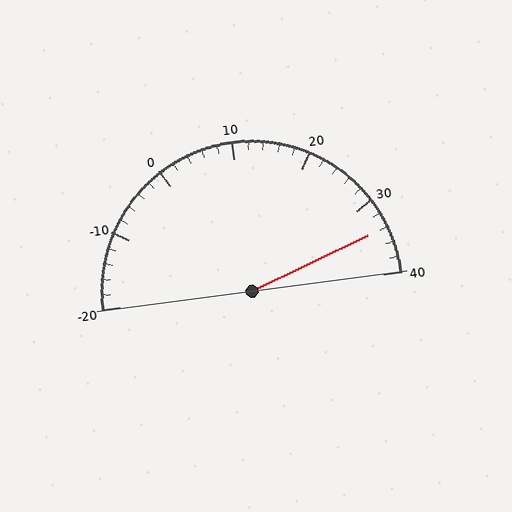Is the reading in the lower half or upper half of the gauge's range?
The reading is in the upper half of the range (-20 to 40).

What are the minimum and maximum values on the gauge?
The gauge ranges from -20 to 40.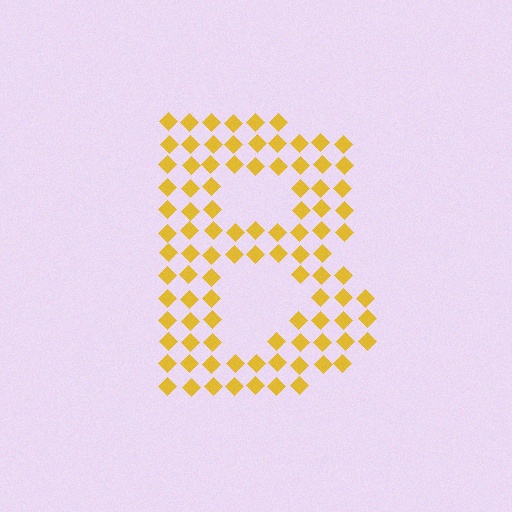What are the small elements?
The small elements are diamonds.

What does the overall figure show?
The overall figure shows the letter B.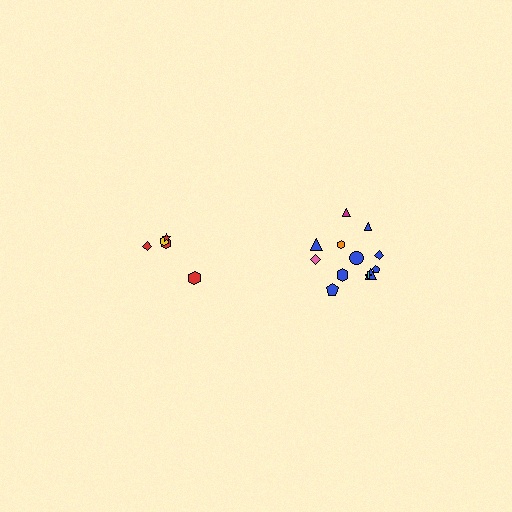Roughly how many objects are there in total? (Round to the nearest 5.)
Roughly 15 objects in total.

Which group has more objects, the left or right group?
The right group.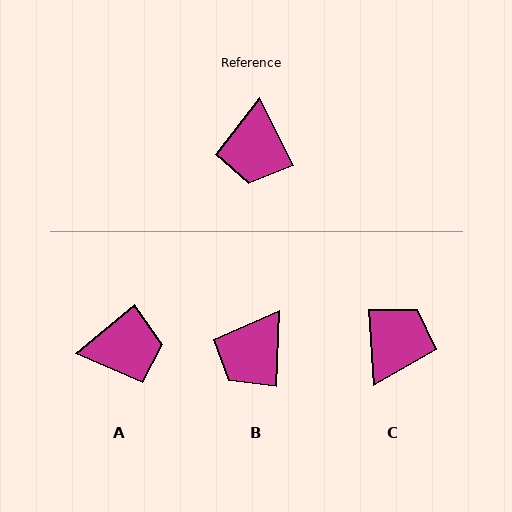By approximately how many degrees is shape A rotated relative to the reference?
Approximately 104 degrees counter-clockwise.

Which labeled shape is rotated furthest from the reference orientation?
C, about 157 degrees away.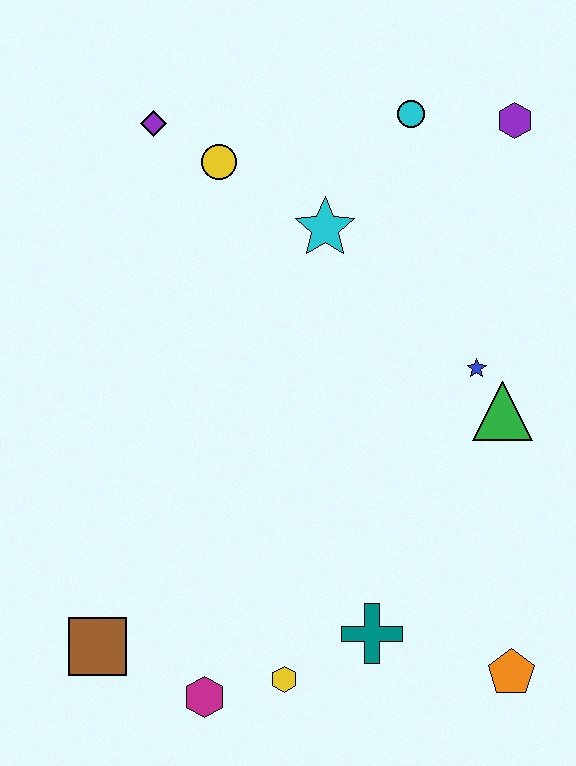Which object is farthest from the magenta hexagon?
The purple hexagon is farthest from the magenta hexagon.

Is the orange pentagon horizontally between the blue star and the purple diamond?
No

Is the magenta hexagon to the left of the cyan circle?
Yes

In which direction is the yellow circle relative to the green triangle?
The yellow circle is to the left of the green triangle.